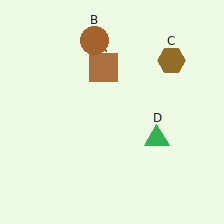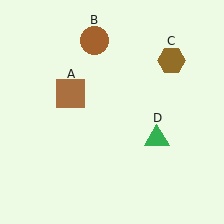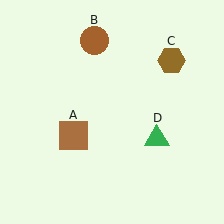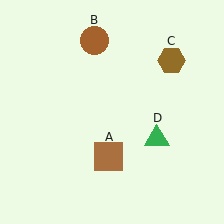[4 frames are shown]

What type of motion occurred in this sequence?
The brown square (object A) rotated counterclockwise around the center of the scene.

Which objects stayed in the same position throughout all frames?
Brown circle (object B) and brown hexagon (object C) and green triangle (object D) remained stationary.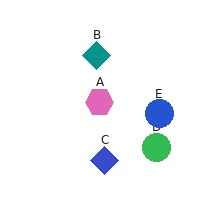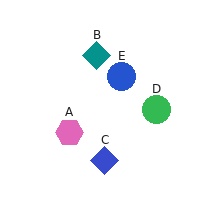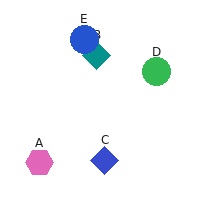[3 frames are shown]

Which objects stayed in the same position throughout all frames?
Teal diamond (object B) and blue diamond (object C) remained stationary.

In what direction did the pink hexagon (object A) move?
The pink hexagon (object A) moved down and to the left.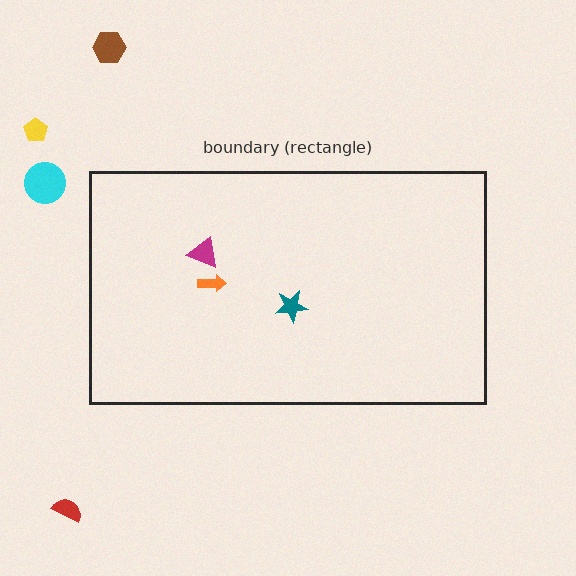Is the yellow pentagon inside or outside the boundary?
Outside.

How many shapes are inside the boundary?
3 inside, 4 outside.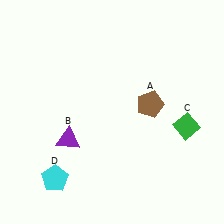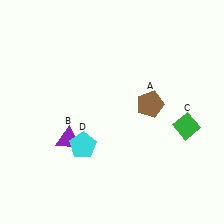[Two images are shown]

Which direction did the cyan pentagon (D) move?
The cyan pentagon (D) moved up.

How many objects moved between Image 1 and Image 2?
1 object moved between the two images.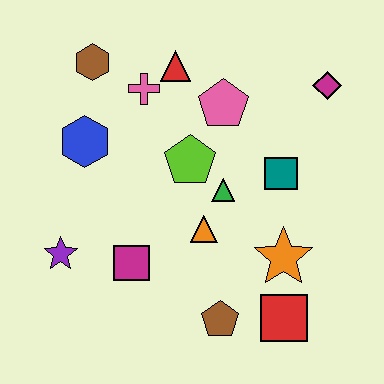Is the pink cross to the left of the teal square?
Yes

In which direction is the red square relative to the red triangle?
The red square is below the red triangle.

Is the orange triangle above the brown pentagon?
Yes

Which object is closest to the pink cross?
The red triangle is closest to the pink cross.